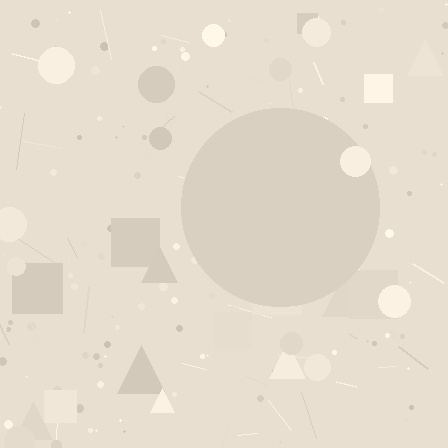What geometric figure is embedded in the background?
A circle is embedded in the background.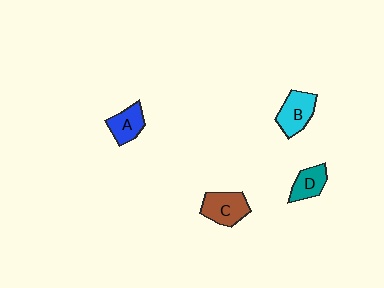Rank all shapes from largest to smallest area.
From largest to smallest: C (brown), B (cyan), A (blue), D (teal).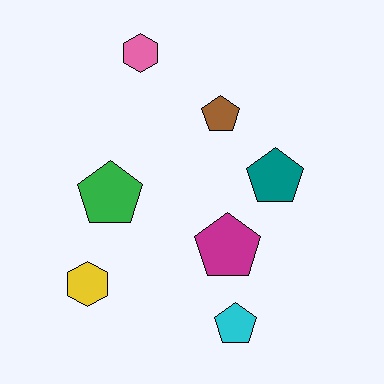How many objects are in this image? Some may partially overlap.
There are 7 objects.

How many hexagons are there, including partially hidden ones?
There are 2 hexagons.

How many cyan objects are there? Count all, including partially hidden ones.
There is 1 cyan object.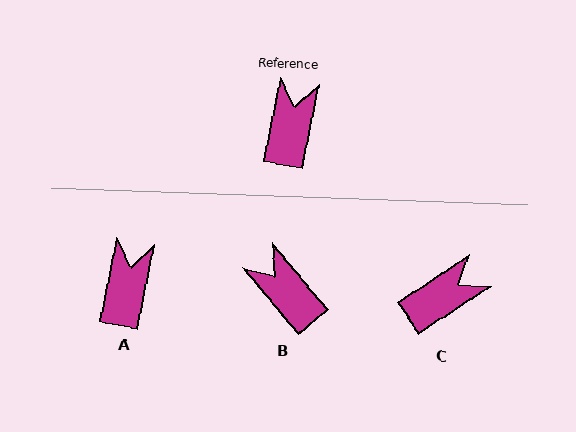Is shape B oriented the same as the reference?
No, it is off by about 51 degrees.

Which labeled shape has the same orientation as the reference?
A.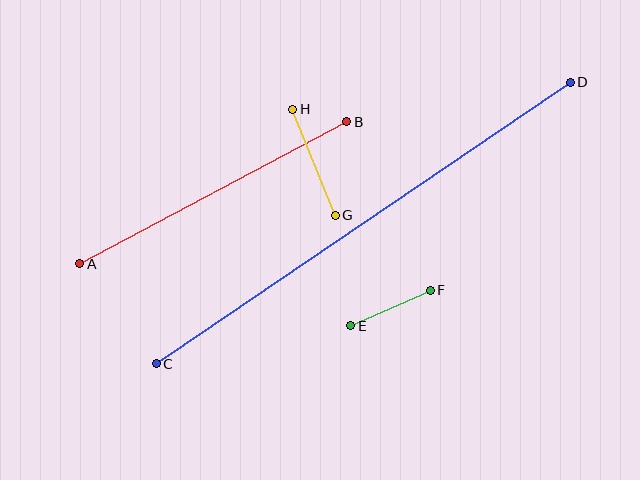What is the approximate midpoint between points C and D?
The midpoint is at approximately (363, 223) pixels.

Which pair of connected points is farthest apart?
Points C and D are farthest apart.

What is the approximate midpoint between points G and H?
The midpoint is at approximately (314, 162) pixels.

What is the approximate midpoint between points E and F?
The midpoint is at approximately (391, 308) pixels.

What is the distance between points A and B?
The distance is approximately 303 pixels.